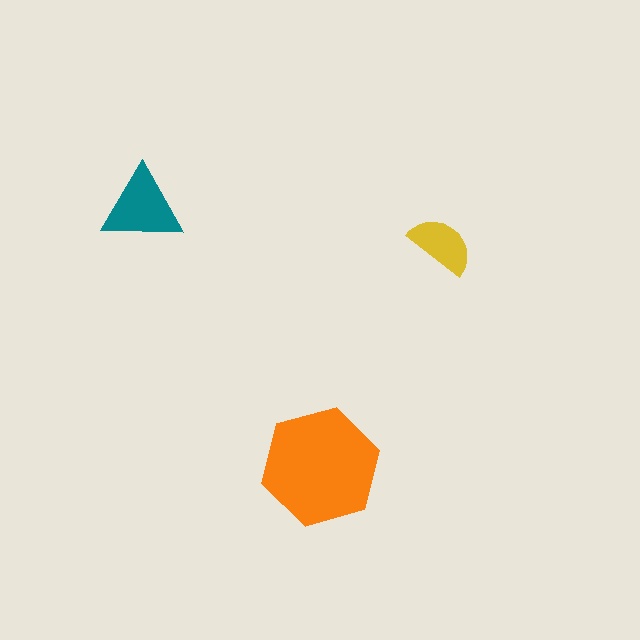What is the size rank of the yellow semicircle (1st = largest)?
3rd.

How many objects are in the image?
There are 3 objects in the image.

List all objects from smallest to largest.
The yellow semicircle, the teal triangle, the orange hexagon.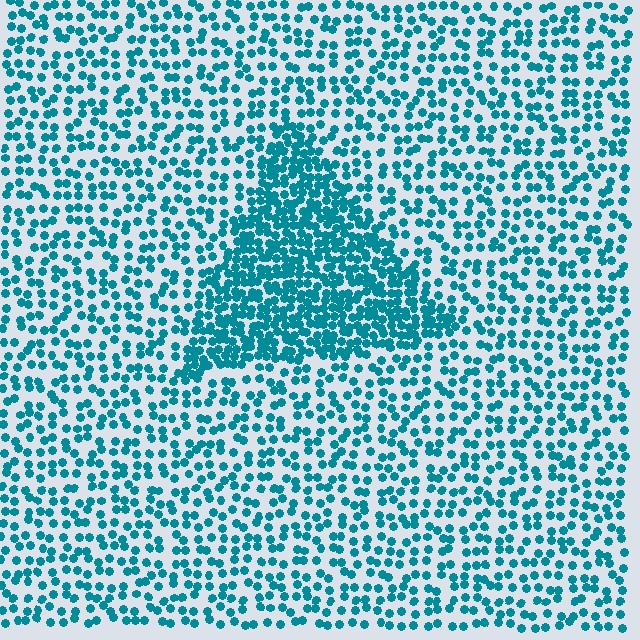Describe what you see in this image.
The image contains small teal elements arranged at two different densities. A triangle-shaped region is visible where the elements are more densely packed than the surrounding area.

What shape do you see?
I see a triangle.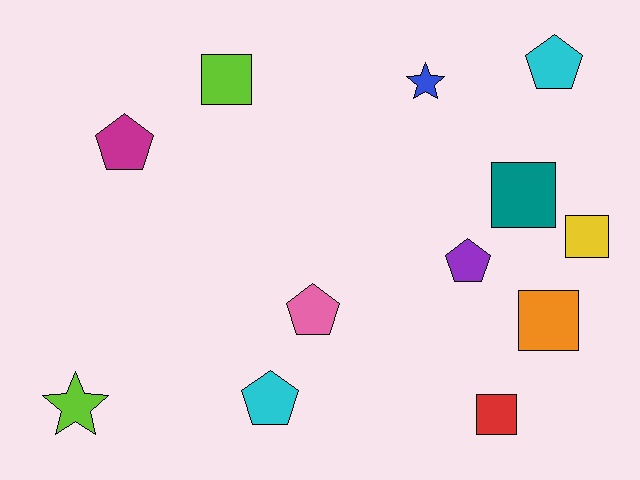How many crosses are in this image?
There are no crosses.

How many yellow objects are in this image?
There is 1 yellow object.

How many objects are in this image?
There are 12 objects.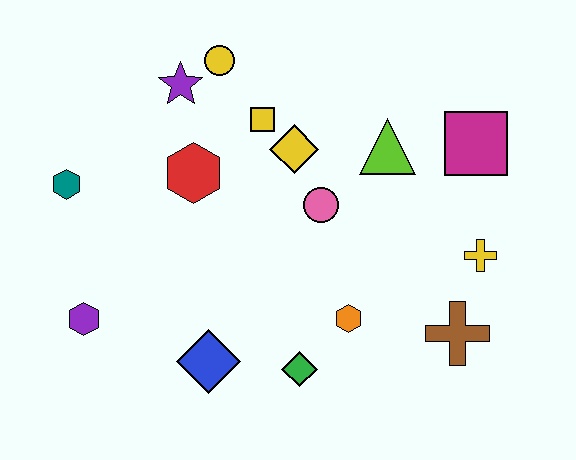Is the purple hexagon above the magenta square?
No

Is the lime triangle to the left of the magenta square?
Yes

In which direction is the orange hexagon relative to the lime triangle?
The orange hexagon is below the lime triangle.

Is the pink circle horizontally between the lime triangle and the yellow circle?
Yes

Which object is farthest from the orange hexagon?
The teal hexagon is farthest from the orange hexagon.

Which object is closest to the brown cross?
The yellow cross is closest to the brown cross.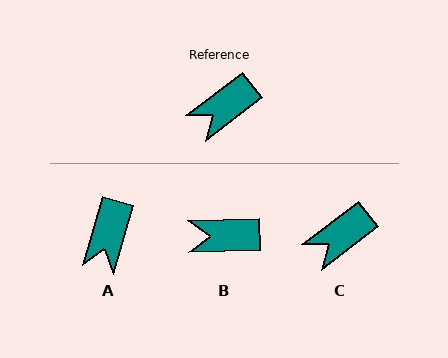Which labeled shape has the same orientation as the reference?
C.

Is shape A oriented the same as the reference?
No, it is off by about 37 degrees.